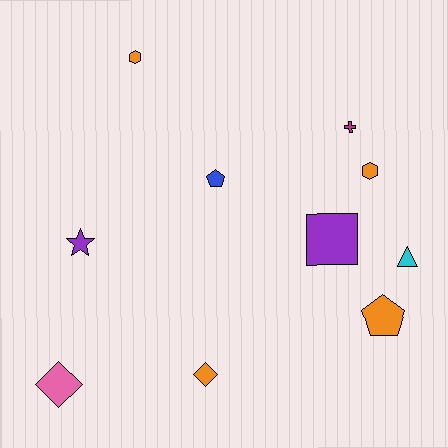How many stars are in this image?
There is 1 star.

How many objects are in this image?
There are 10 objects.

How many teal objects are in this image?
There are no teal objects.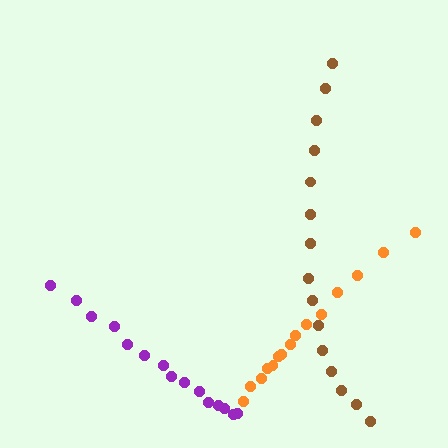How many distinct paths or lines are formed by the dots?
There are 3 distinct paths.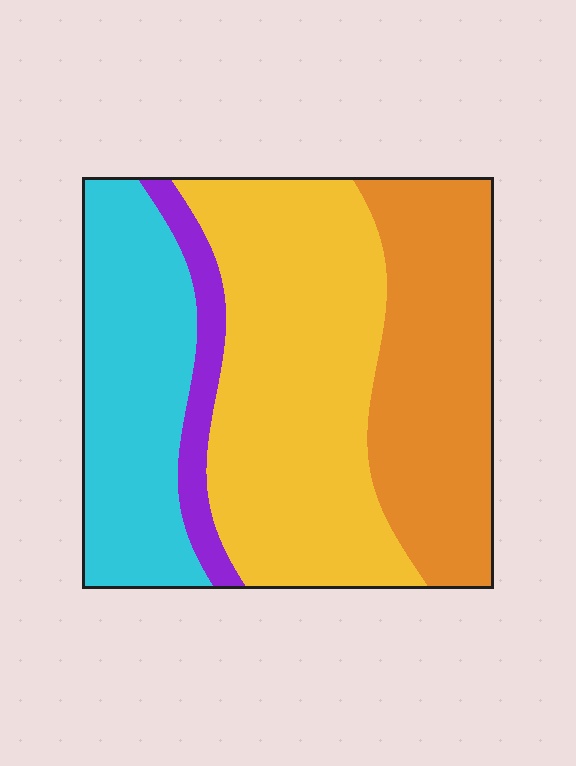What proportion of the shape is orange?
Orange covers 27% of the shape.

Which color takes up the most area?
Yellow, at roughly 40%.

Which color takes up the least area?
Purple, at roughly 5%.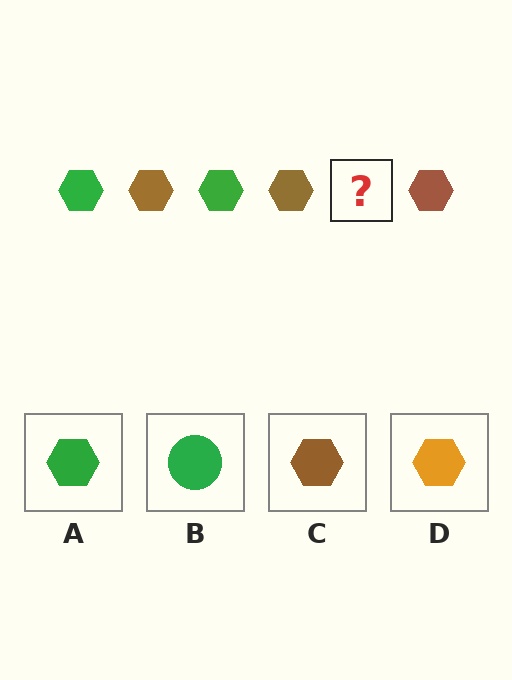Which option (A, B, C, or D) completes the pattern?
A.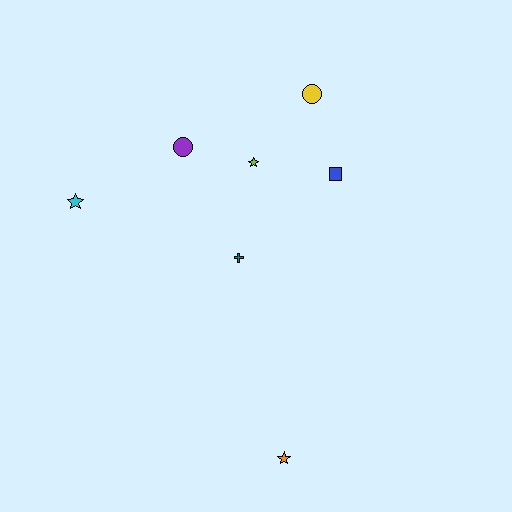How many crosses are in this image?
There is 1 cross.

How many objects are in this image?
There are 7 objects.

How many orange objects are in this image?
There is 1 orange object.